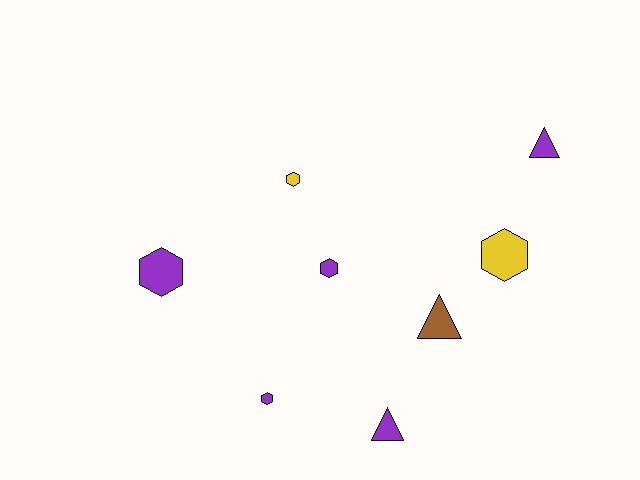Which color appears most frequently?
Purple, with 5 objects.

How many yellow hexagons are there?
There are 2 yellow hexagons.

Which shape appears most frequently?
Hexagon, with 5 objects.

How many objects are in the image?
There are 8 objects.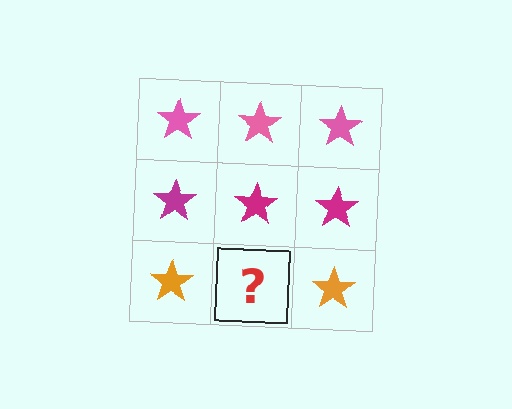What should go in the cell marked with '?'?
The missing cell should contain an orange star.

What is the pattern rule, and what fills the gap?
The rule is that each row has a consistent color. The gap should be filled with an orange star.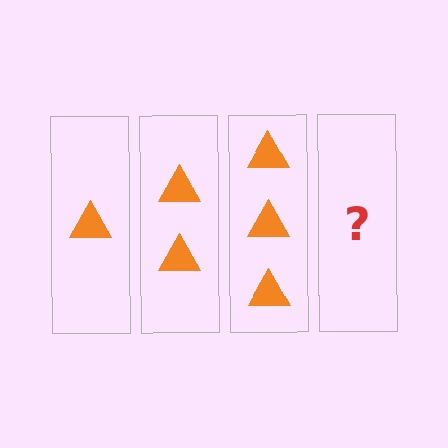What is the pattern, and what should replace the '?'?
The pattern is that each step adds one more triangle. The '?' should be 4 triangles.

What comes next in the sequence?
The next element should be 4 triangles.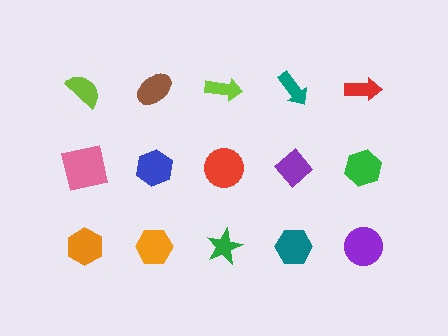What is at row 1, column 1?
A lime semicircle.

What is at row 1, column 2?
A brown ellipse.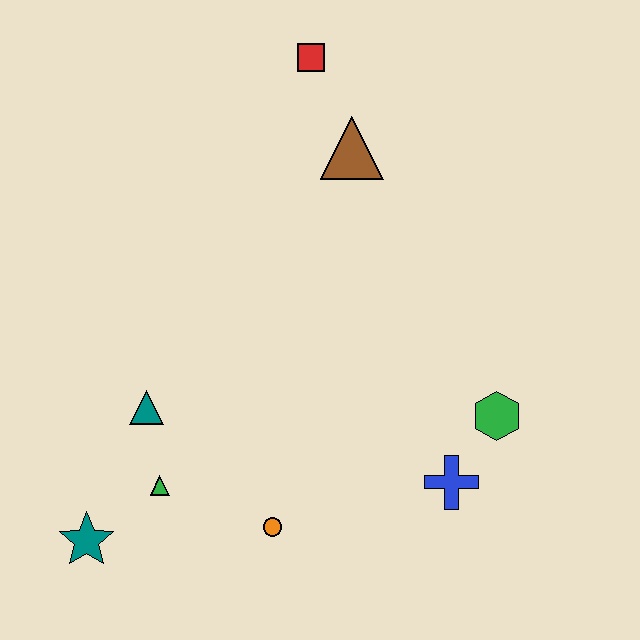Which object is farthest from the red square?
The teal star is farthest from the red square.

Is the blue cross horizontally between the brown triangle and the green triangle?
No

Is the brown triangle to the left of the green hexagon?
Yes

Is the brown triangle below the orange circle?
No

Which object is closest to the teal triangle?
The green triangle is closest to the teal triangle.